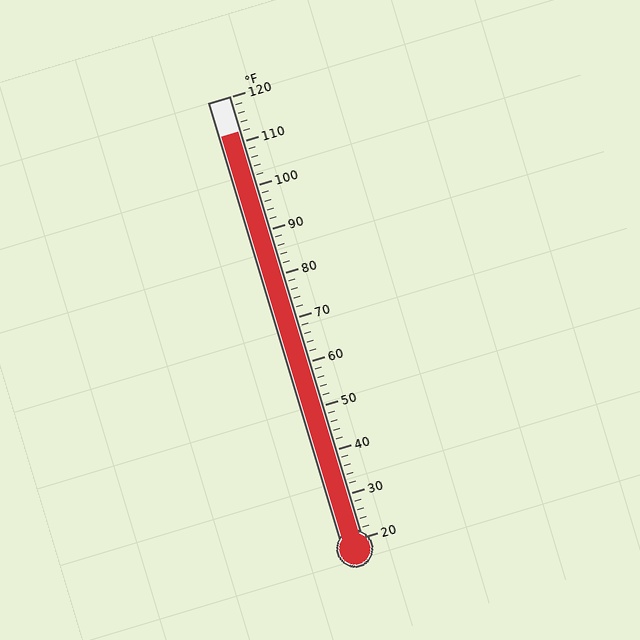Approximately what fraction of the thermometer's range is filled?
The thermometer is filled to approximately 90% of its range.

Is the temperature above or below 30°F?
The temperature is above 30°F.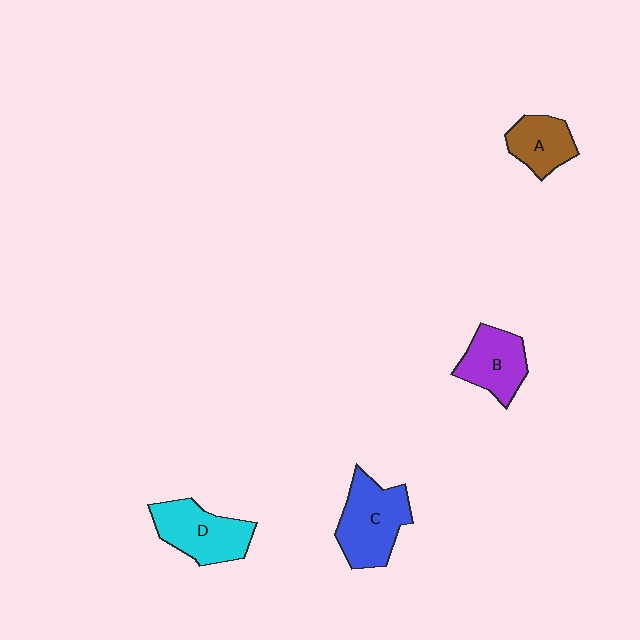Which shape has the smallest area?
Shape A (brown).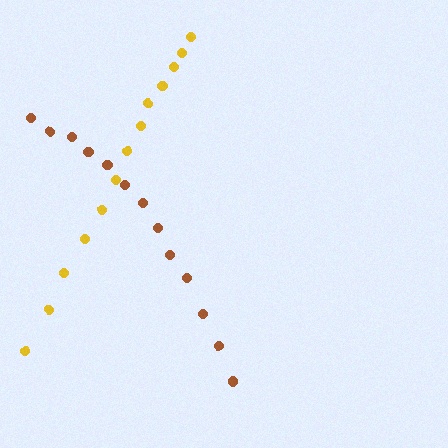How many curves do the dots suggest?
There are 2 distinct paths.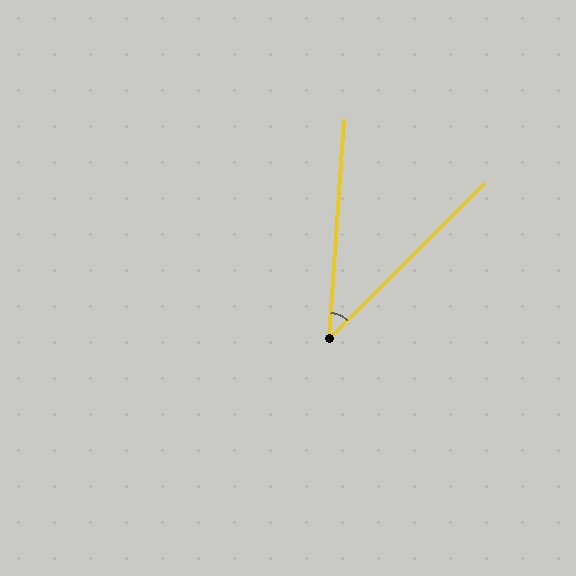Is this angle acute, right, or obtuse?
It is acute.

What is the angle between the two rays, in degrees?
Approximately 41 degrees.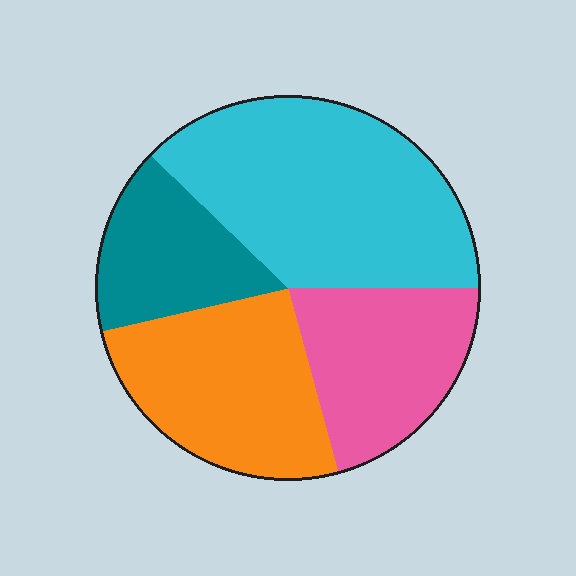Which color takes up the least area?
Teal, at roughly 15%.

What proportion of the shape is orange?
Orange takes up about one quarter (1/4) of the shape.